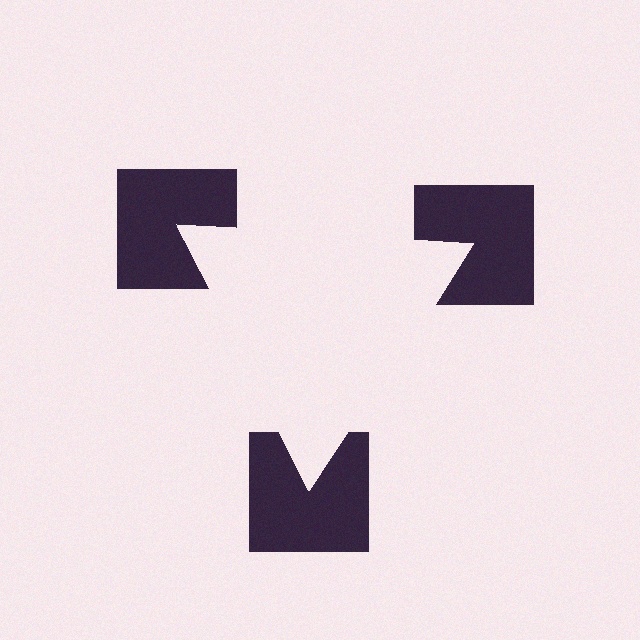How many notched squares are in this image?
There are 3 — one at each vertex of the illusory triangle.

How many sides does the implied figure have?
3 sides.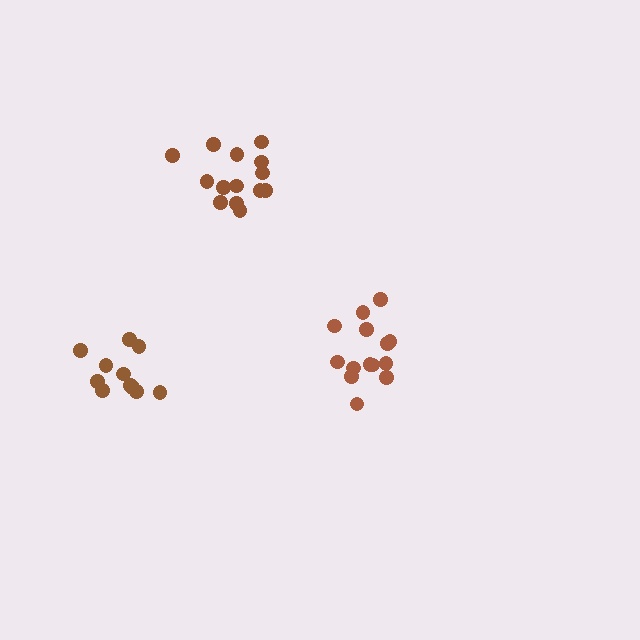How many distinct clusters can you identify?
There are 3 distinct clusters.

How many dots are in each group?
Group 1: 14 dots, Group 2: 11 dots, Group 3: 14 dots (39 total).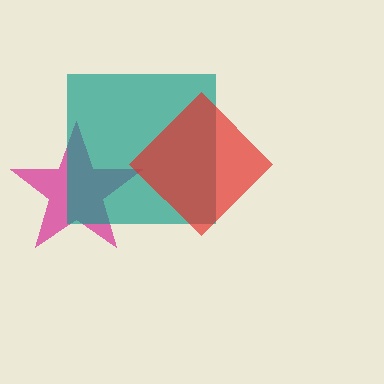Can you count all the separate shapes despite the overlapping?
Yes, there are 3 separate shapes.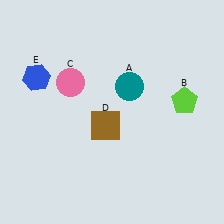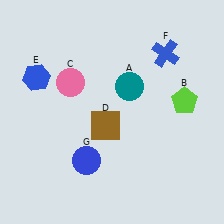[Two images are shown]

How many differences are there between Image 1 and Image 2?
There are 2 differences between the two images.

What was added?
A blue cross (F), a blue circle (G) were added in Image 2.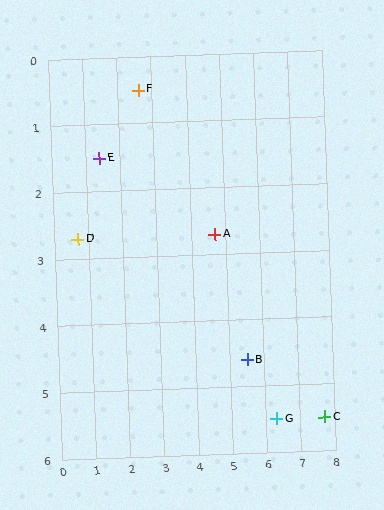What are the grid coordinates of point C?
Point C is at approximately (7.7, 5.5).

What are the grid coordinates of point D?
Point D is at approximately (0.7, 2.7).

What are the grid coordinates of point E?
Point E is at approximately (1.4, 1.5).